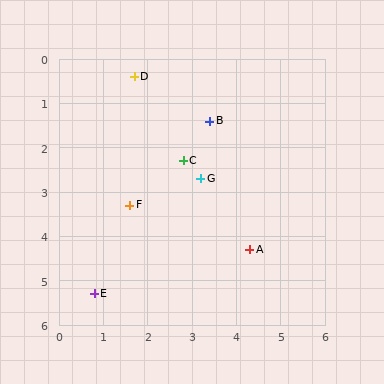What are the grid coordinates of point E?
Point E is at approximately (0.8, 5.3).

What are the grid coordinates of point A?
Point A is at approximately (4.3, 4.3).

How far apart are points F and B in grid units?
Points F and B are about 2.6 grid units apart.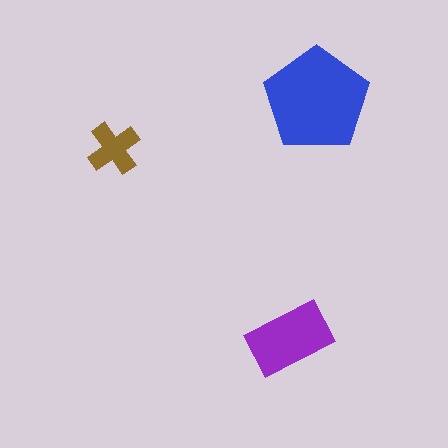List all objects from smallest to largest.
The brown cross, the purple rectangle, the blue pentagon.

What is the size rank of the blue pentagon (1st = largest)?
1st.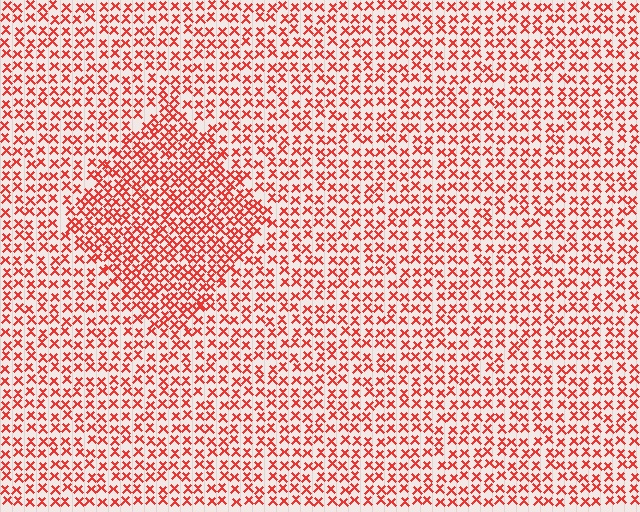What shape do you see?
I see a diamond.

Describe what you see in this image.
The image contains small red elements arranged at two different densities. A diamond-shaped region is visible where the elements are more densely packed than the surrounding area.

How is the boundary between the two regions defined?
The boundary is defined by a change in element density (approximately 1.7x ratio). All elements are the same color, size, and shape.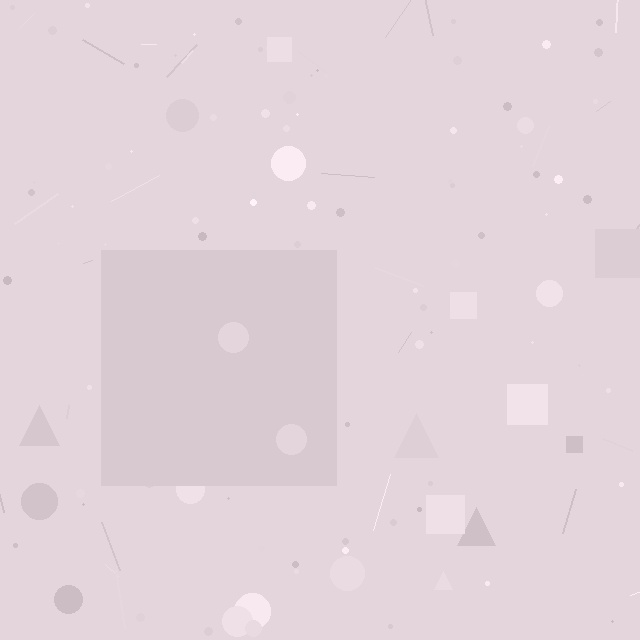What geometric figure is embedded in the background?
A square is embedded in the background.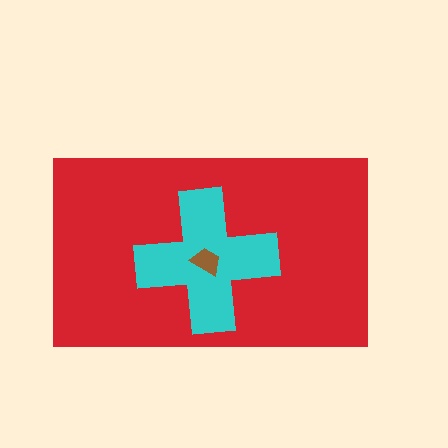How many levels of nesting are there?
3.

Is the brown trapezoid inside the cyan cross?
Yes.